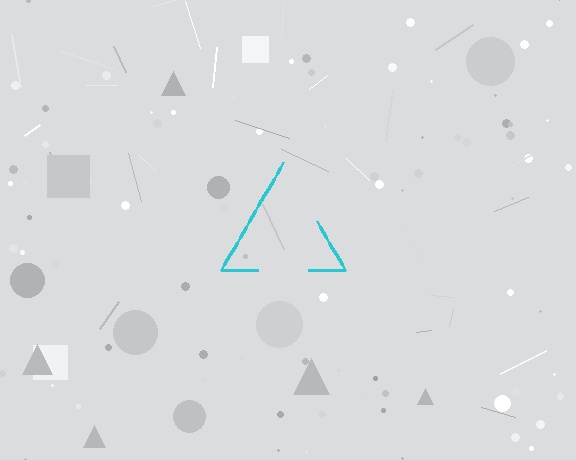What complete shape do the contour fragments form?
The contour fragments form a triangle.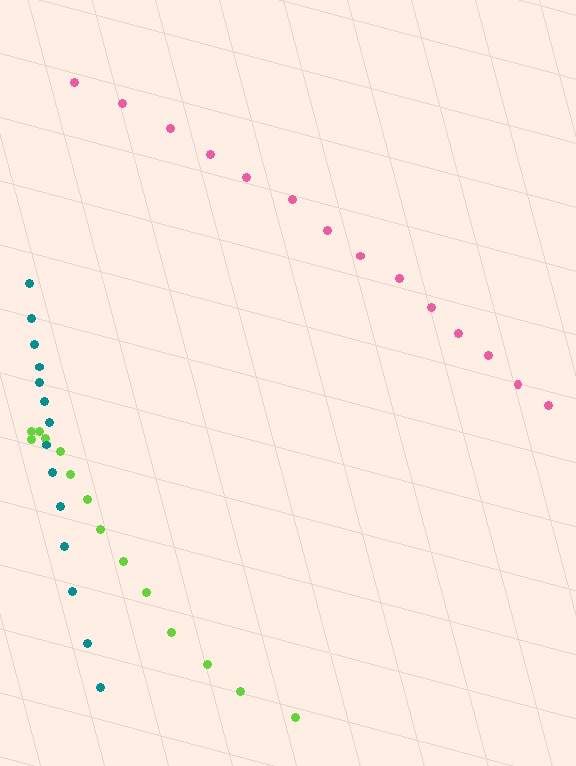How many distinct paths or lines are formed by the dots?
There are 3 distinct paths.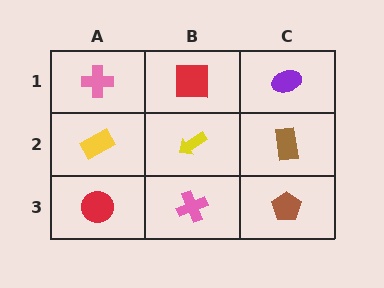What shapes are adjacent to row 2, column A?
A pink cross (row 1, column A), a red circle (row 3, column A), a yellow arrow (row 2, column B).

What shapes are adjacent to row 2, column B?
A red square (row 1, column B), a pink cross (row 3, column B), a yellow rectangle (row 2, column A), a brown rectangle (row 2, column C).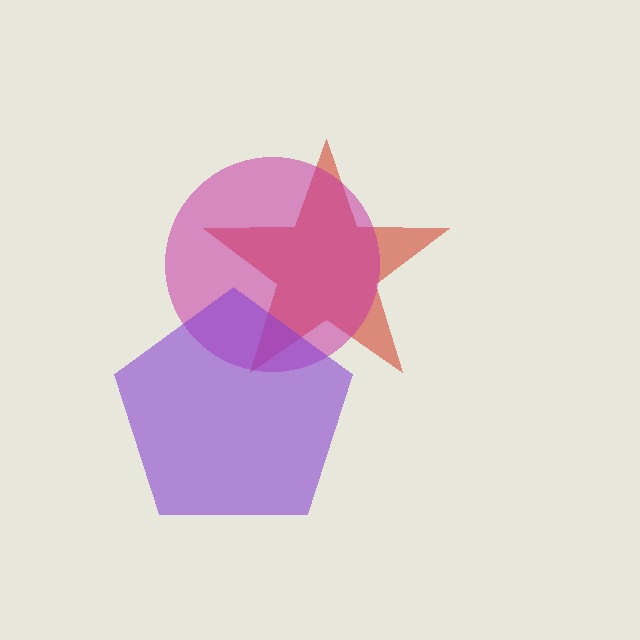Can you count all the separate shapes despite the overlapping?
Yes, there are 3 separate shapes.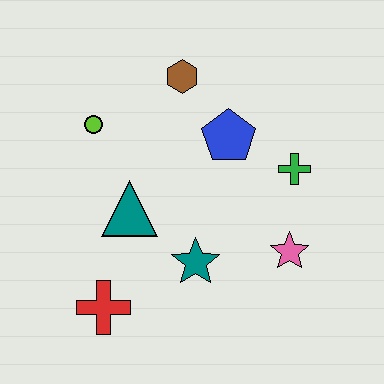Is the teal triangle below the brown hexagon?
Yes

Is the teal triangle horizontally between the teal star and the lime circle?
Yes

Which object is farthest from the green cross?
The red cross is farthest from the green cross.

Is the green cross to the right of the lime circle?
Yes